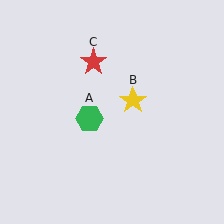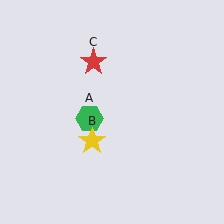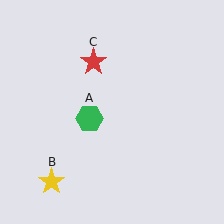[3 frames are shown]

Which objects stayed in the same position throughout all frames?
Green hexagon (object A) and red star (object C) remained stationary.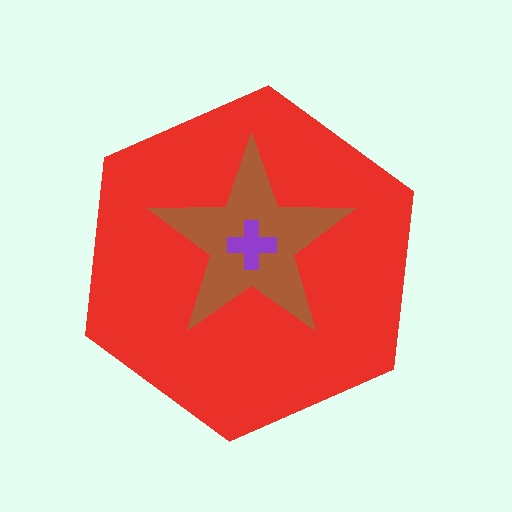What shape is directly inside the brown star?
The purple cross.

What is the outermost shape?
The red hexagon.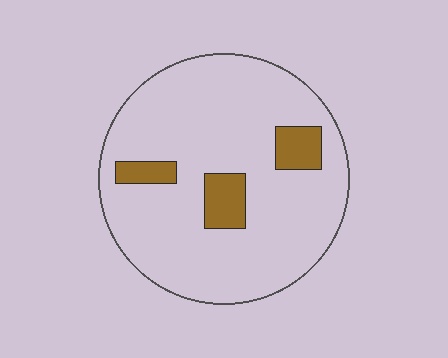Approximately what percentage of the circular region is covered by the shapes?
Approximately 10%.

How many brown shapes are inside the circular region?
3.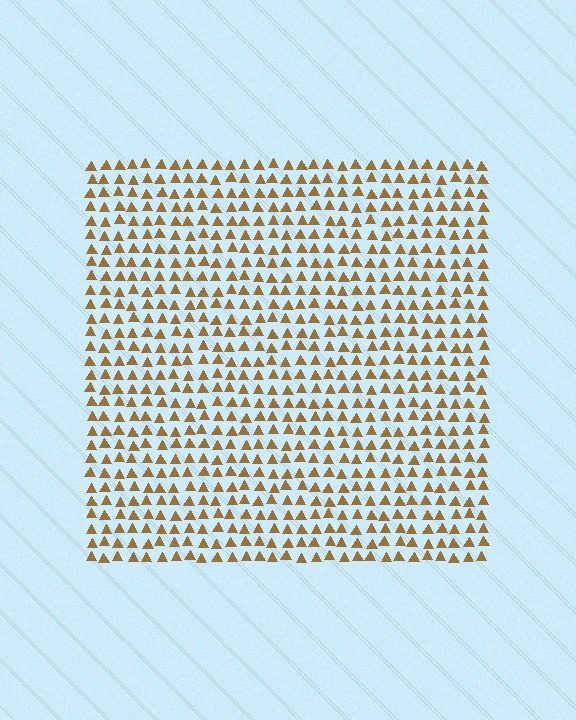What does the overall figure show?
The overall figure shows a square.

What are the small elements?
The small elements are triangles.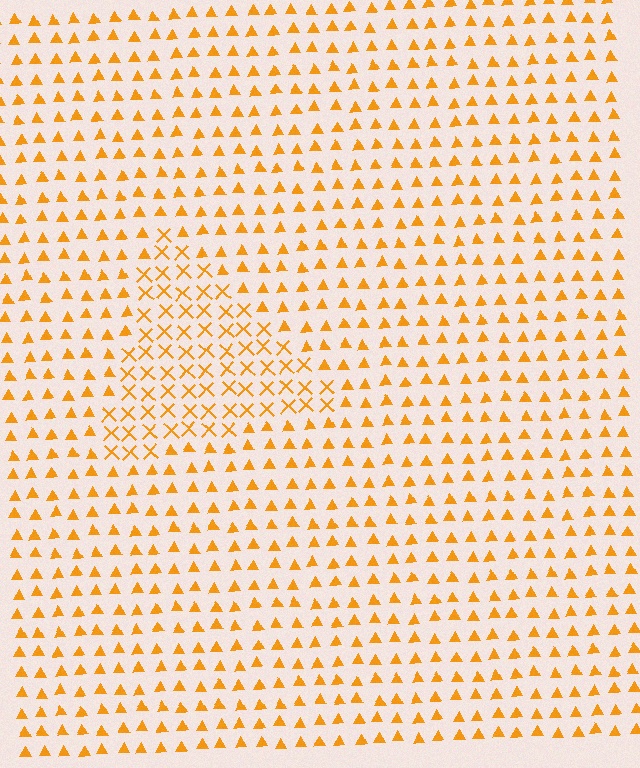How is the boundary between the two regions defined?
The boundary is defined by a change in element shape: X marks inside vs. triangles outside. All elements share the same color and spacing.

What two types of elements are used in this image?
The image uses X marks inside the triangle region and triangles outside it.